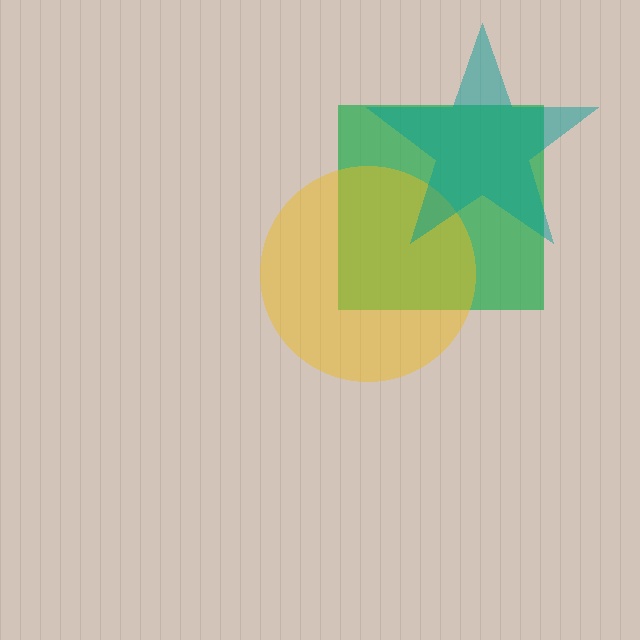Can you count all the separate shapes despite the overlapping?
Yes, there are 3 separate shapes.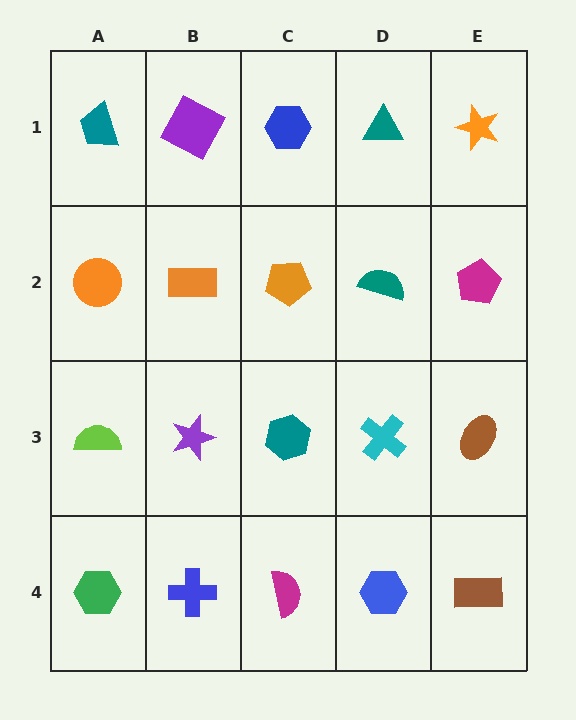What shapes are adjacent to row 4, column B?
A purple star (row 3, column B), a green hexagon (row 4, column A), a magenta semicircle (row 4, column C).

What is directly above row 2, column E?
An orange star.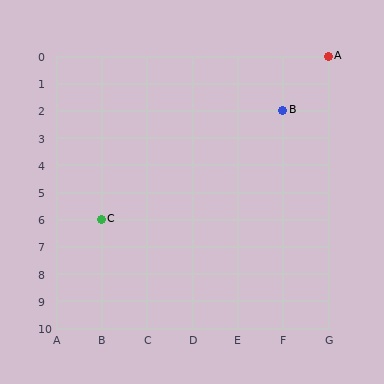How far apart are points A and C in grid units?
Points A and C are 5 columns and 6 rows apart (about 7.8 grid units diagonally).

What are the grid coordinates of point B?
Point B is at grid coordinates (F, 2).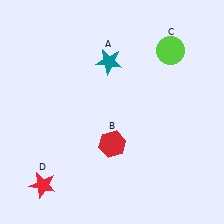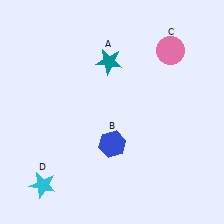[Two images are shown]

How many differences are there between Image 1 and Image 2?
There are 3 differences between the two images.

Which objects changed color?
B changed from red to blue. C changed from lime to pink. D changed from red to cyan.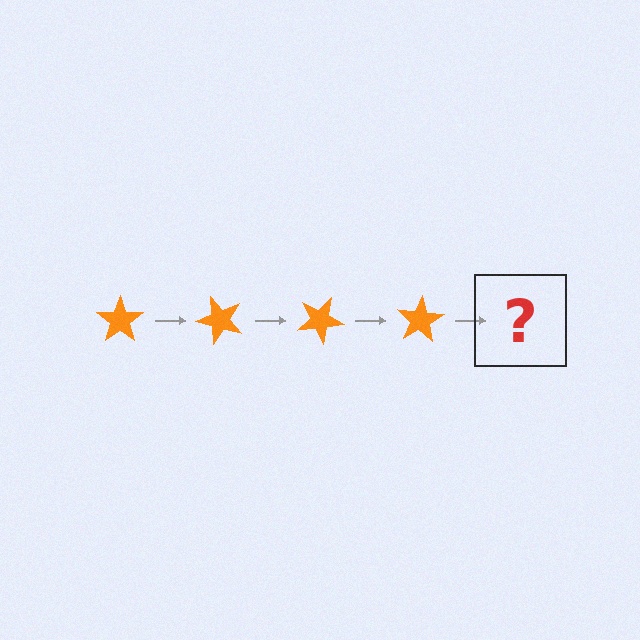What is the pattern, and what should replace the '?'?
The pattern is that the star rotates 50 degrees each step. The '?' should be an orange star rotated 200 degrees.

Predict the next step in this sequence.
The next step is an orange star rotated 200 degrees.